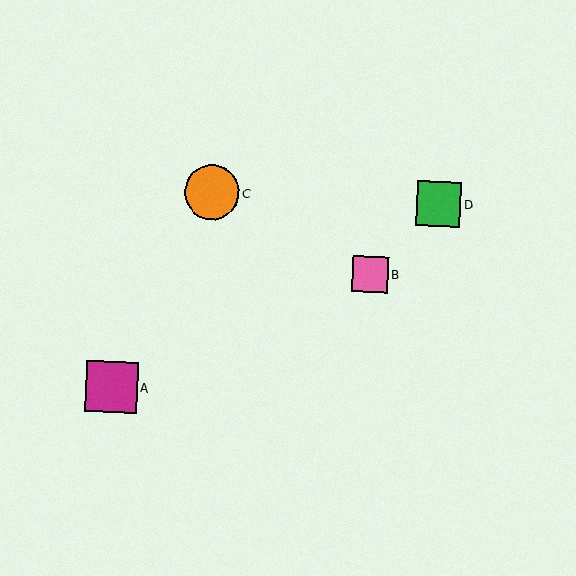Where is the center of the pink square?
The center of the pink square is at (370, 274).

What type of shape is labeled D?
Shape D is a green square.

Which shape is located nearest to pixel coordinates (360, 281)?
The pink square (labeled B) at (370, 274) is nearest to that location.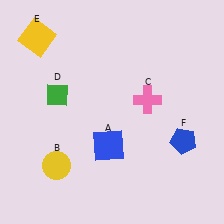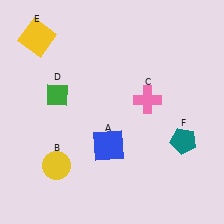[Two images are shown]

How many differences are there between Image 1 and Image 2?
There is 1 difference between the two images.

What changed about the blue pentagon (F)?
In Image 1, F is blue. In Image 2, it changed to teal.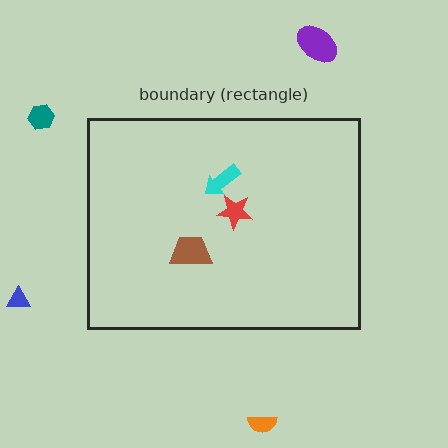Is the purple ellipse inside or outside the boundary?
Outside.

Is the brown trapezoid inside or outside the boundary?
Inside.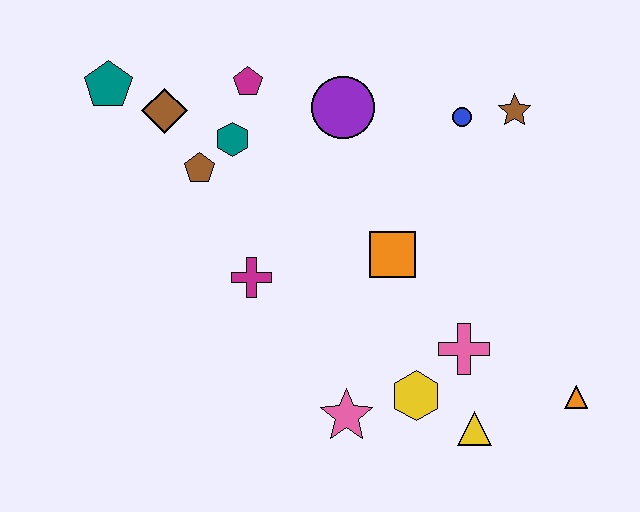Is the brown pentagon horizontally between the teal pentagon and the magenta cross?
Yes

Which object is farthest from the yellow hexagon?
The teal pentagon is farthest from the yellow hexagon.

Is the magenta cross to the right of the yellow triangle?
No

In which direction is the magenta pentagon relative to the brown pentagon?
The magenta pentagon is above the brown pentagon.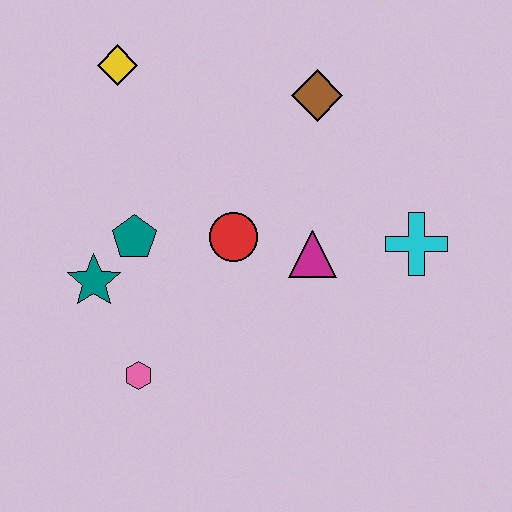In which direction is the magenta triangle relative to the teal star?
The magenta triangle is to the right of the teal star.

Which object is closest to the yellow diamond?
The teal pentagon is closest to the yellow diamond.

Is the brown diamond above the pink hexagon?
Yes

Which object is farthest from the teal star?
The cyan cross is farthest from the teal star.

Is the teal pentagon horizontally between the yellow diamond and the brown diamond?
Yes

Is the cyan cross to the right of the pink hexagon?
Yes